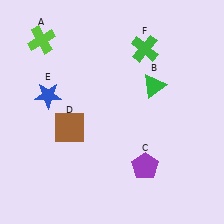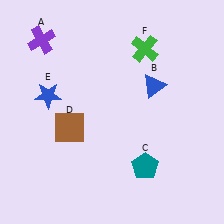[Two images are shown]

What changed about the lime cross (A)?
In Image 1, A is lime. In Image 2, it changed to purple.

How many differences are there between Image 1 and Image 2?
There are 3 differences between the two images.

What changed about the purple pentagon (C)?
In Image 1, C is purple. In Image 2, it changed to teal.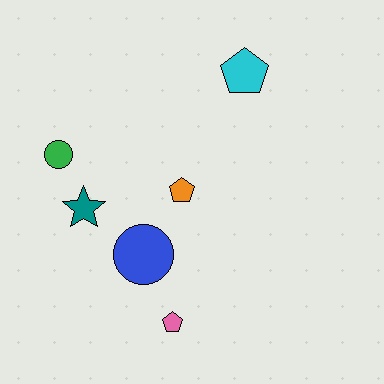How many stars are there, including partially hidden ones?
There is 1 star.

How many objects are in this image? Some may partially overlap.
There are 6 objects.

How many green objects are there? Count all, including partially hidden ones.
There is 1 green object.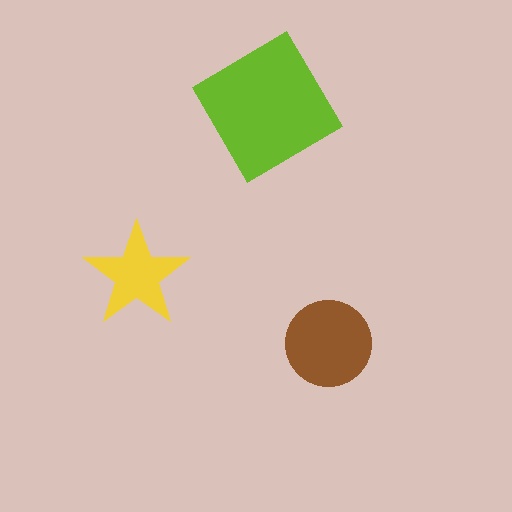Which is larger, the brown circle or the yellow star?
The brown circle.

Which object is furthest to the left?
The yellow star is leftmost.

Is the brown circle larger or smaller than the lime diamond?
Smaller.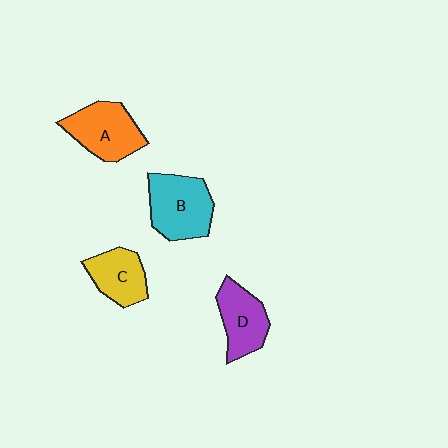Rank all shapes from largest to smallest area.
From largest to smallest: B (cyan), A (orange), D (purple), C (yellow).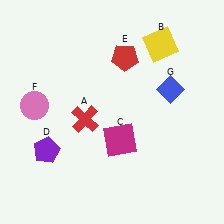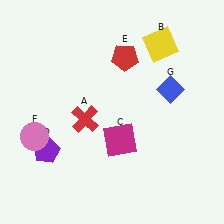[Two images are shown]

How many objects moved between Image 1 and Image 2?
1 object moved between the two images.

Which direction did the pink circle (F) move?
The pink circle (F) moved down.